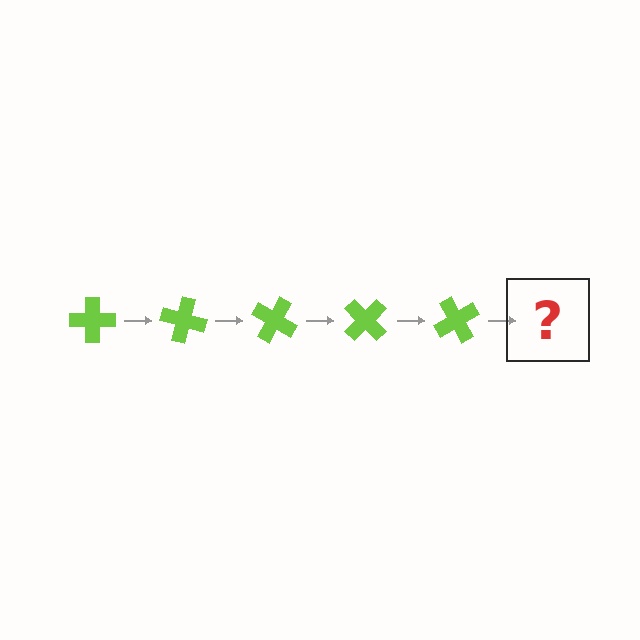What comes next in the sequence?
The next element should be a lime cross rotated 75 degrees.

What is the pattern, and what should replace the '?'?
The pattern is that the cross rotates 15 degrees each step. The '?' should be a lime cross rotated 75 degrees.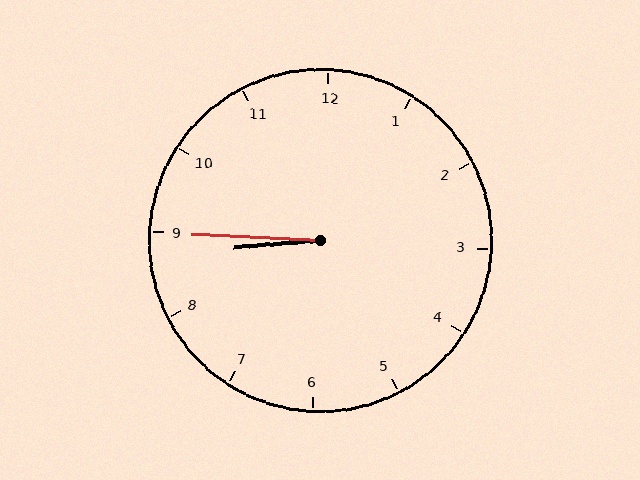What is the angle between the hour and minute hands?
Approximately 8 degrees.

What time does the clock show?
8:45.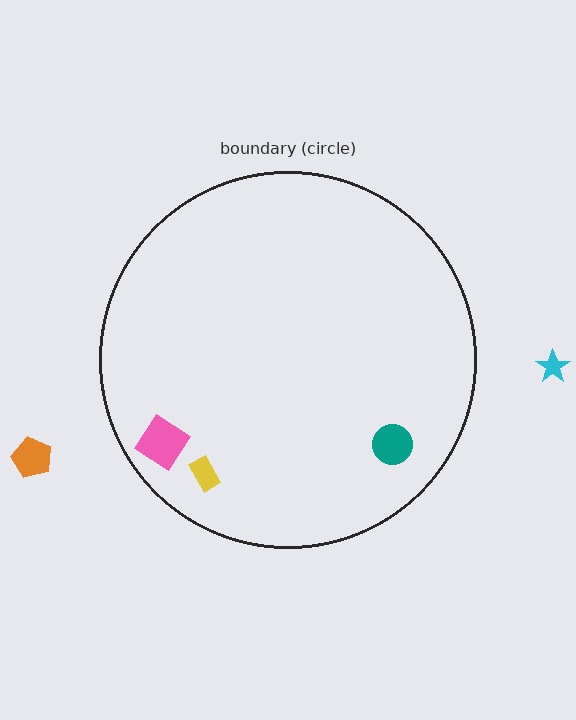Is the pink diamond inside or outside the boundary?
Inside.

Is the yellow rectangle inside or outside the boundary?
Inside.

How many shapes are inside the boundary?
3 inside, 2 outside.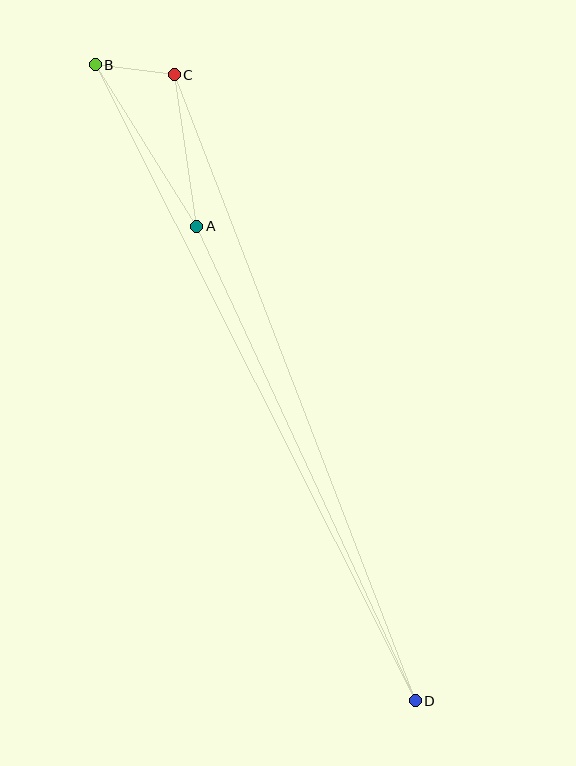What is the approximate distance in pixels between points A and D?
The distance between A and D is approximately 523 pixels.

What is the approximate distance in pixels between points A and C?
The distance between A and C is approximately 153 pixels.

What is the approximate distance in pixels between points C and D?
The distance between C and D is approximately 671 pixels.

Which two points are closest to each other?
Points B and C are closest to each other.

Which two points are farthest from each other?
Points B and D are farthest from each other.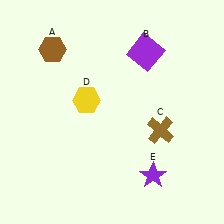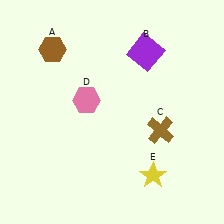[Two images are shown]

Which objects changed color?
D changed from yellow to pink. E changed from purple to yellow.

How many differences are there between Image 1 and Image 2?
There are 2 differences between the two images.